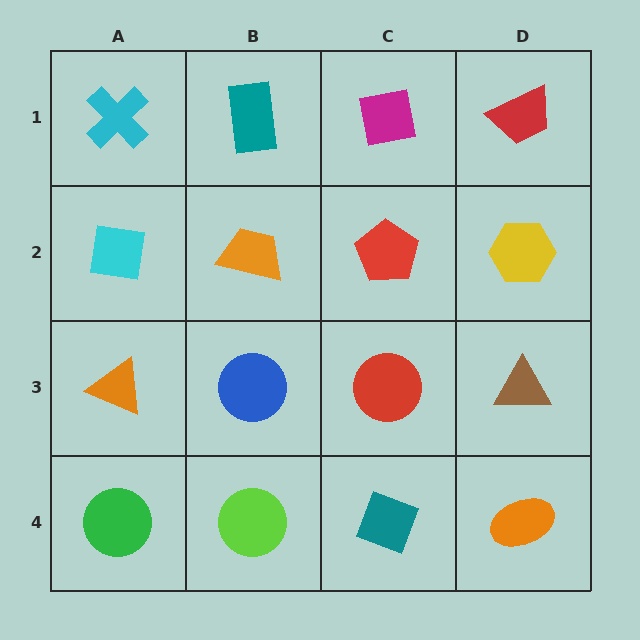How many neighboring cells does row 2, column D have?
3.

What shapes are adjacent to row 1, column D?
A yellow hexagon (row 2, column D), a magenta square (row 1, column C).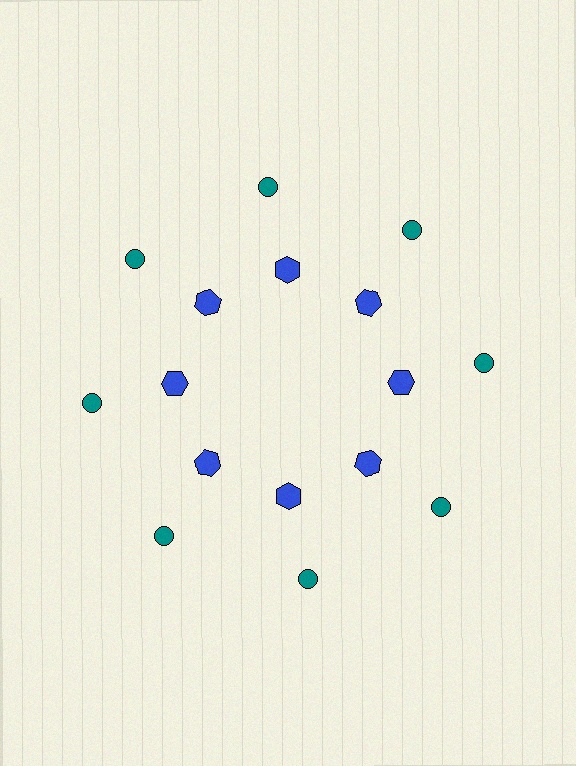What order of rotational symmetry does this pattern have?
This pattern has 8-fold rotational symmetry.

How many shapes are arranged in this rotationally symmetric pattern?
There are 16 shapes, arranged in 8 groups of 2.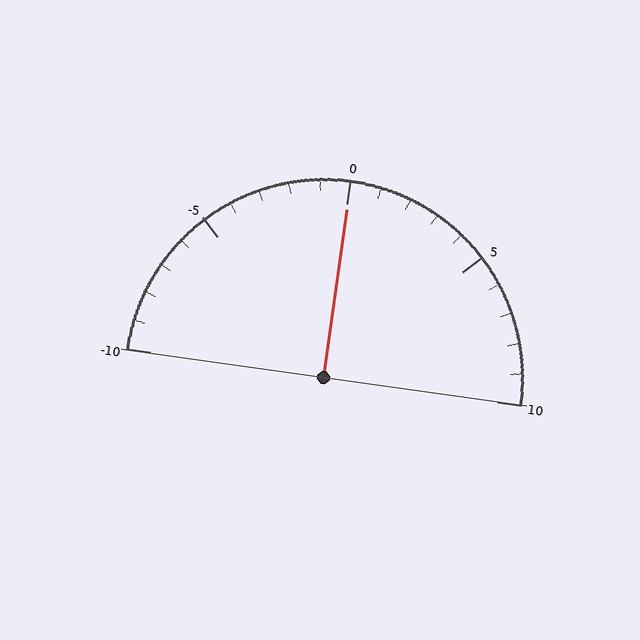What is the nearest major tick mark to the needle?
The nearest major tick mark is 0.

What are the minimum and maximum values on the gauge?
The gauge ranges from -10 to 10.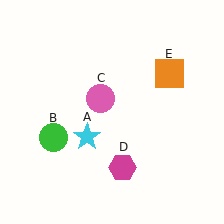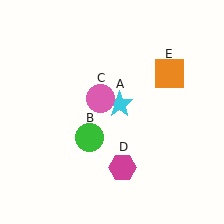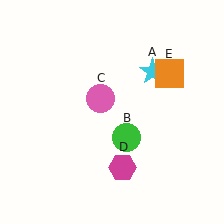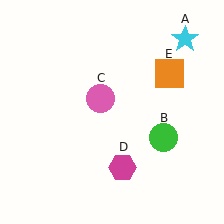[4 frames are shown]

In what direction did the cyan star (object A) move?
The cyan star (object A) moved up and to the right.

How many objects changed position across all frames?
2 objects changed position: cyan star (object A), green circle (object B).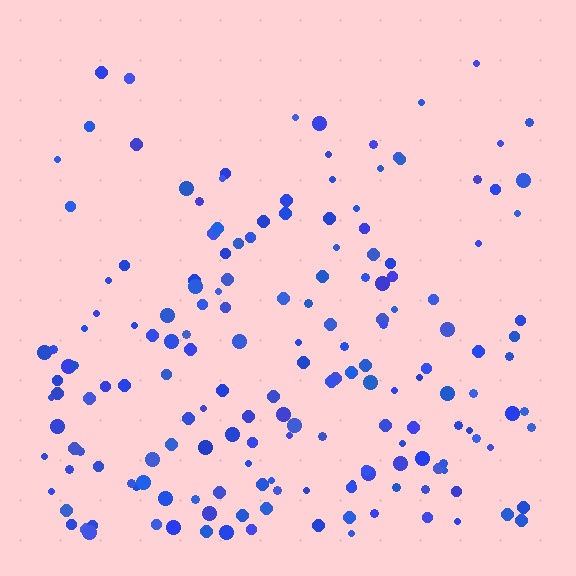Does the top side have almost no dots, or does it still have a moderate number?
Still a moderate number, just noticeably fewer than the bottom.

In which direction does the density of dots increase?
From top to bottom, with the bottom side densest.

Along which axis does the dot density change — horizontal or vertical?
Vertical.